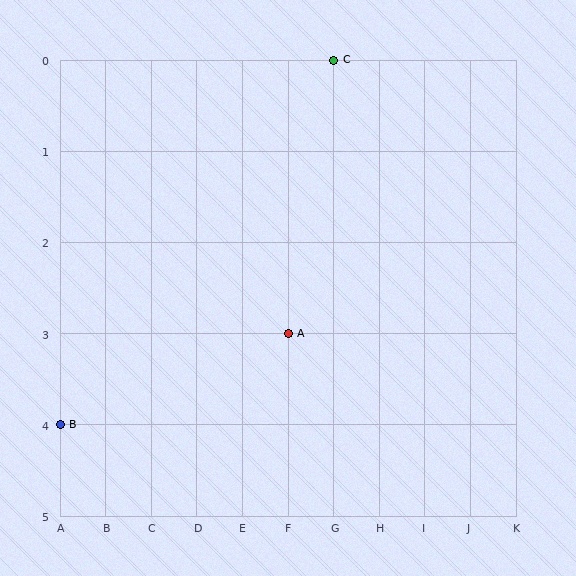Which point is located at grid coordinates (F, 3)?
Point A is at (F, 3).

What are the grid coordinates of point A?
Point A is at grid coordinates (F, 3).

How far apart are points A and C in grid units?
Points A and C are 1 column and 3 rows apart (about 3.2 grid units diagonally).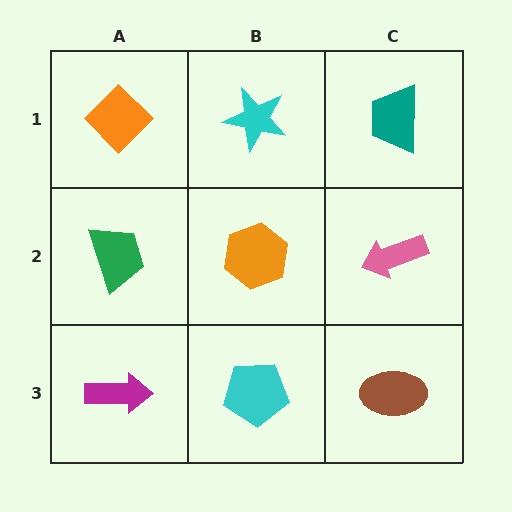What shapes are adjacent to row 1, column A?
A green trapezoid (row 2, column A), a cyan star (row 1, column B).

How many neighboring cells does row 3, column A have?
2.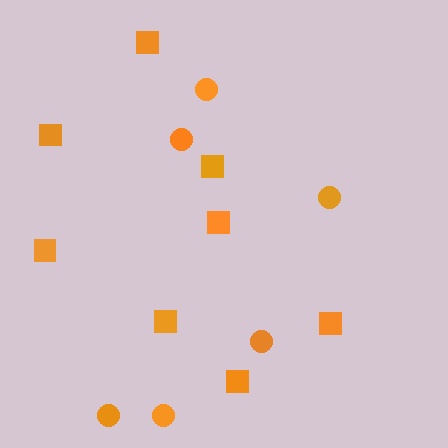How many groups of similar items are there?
There are 2 groups: one group of squares (8) and one group of circles (6).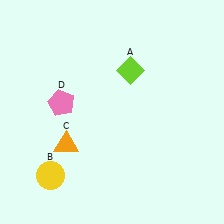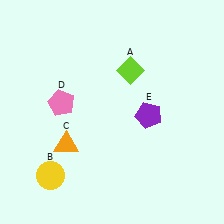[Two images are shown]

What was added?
A purple pentagon (E) was added in Image 2.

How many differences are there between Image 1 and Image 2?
There is 1 difference between the two images.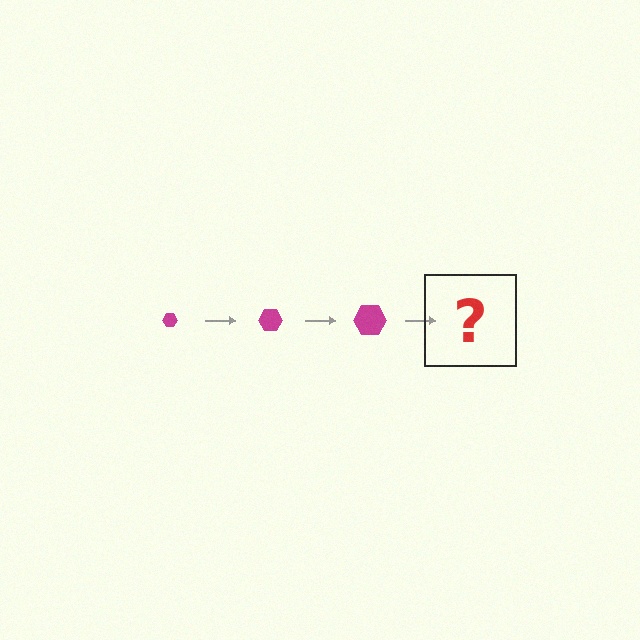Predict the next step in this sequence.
The next step is a magenta hexagon, larger than the previous one.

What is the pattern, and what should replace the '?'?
The pattern is that the hexagon gets progressively larger each step. The '?' should be a magenta hexagon, larger than the previous one.